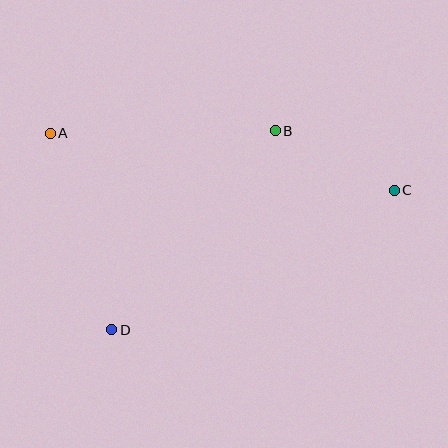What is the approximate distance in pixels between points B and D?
The distance between B and D is approximately 258 pixels.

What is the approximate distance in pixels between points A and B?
The distance between A and B is approximately 225 pixels.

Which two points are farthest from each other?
Points A and C are farthest from each other.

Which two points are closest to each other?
Points B and C are closest to each other.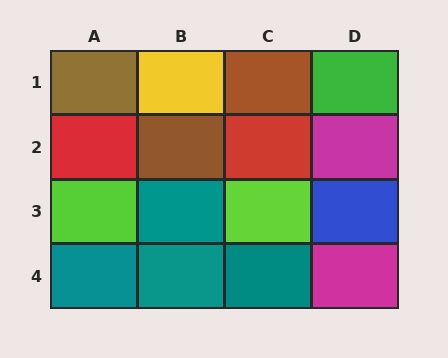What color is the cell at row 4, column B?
Teal.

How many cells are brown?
3 cells are brown.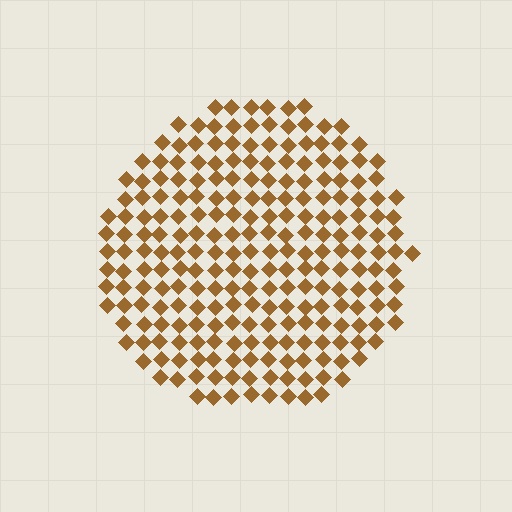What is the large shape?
The large shape is a circle.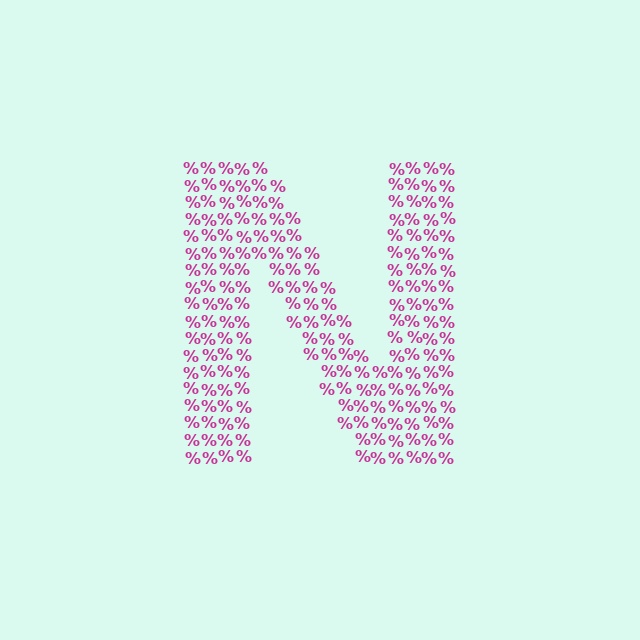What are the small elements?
The small elements are percent signs.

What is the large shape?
The large shape is the letter N.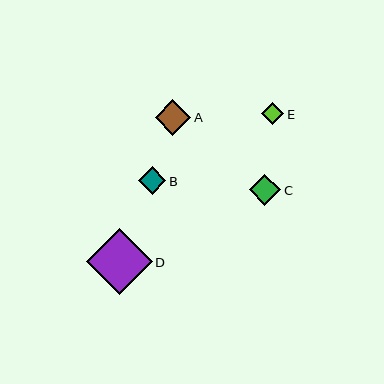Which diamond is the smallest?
Diamond E is the smallest with a size of approximately 23 pixels.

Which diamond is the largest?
Diamond D is the largest with a size of approximately 66 pixels.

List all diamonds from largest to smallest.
From largest to smallest: D, A, C, B, E.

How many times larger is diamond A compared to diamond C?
Diamond A is approximately 1.1 times the size of diamond C.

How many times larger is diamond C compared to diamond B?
Diamond C is approximately 1.1 times the size of diamond B.